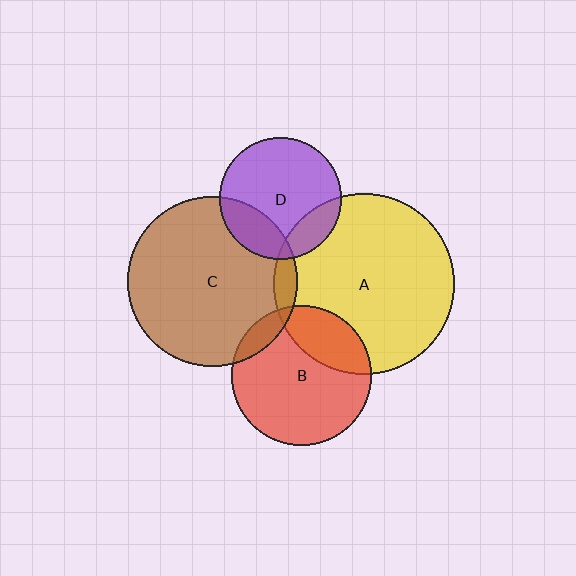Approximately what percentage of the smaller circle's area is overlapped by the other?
Approximately 5%.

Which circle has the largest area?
Circle A (yellow).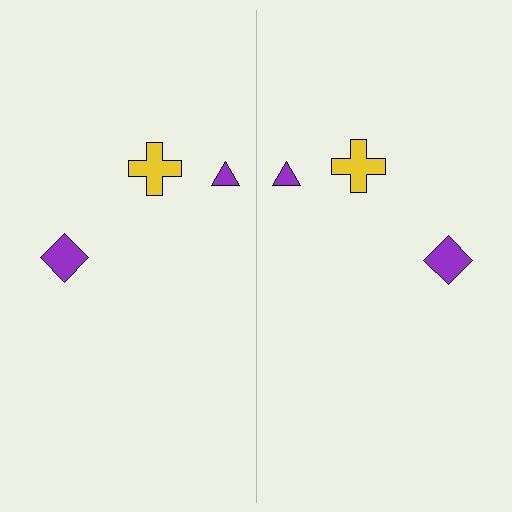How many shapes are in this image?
There are 6 shapes in this image.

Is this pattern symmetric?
Yes, this pattern has bilateral (reflection) symmetry.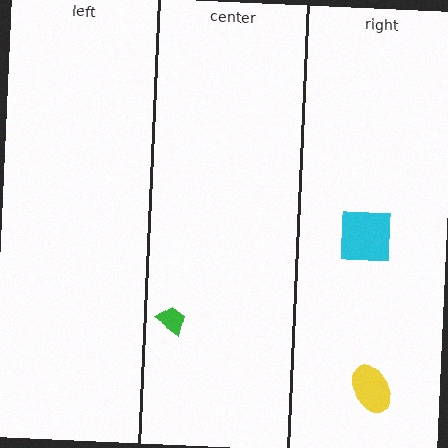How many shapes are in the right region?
2.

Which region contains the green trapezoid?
The center region.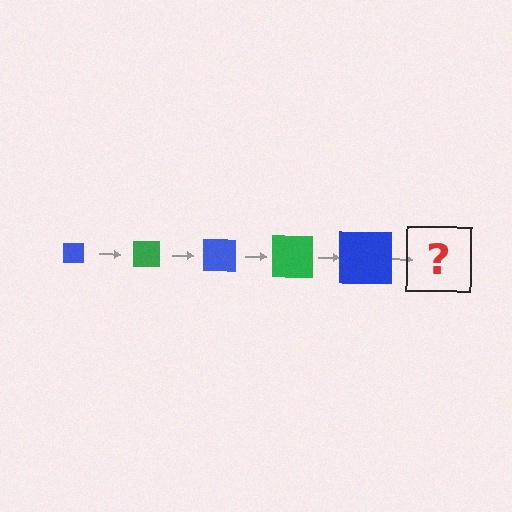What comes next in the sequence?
The next element should be a green square, larger than the previous one.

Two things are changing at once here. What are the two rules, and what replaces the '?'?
The two rules are that the square grows larger each step and the color cycles through blue and green. The '?' should be a green square, larger than the previous one.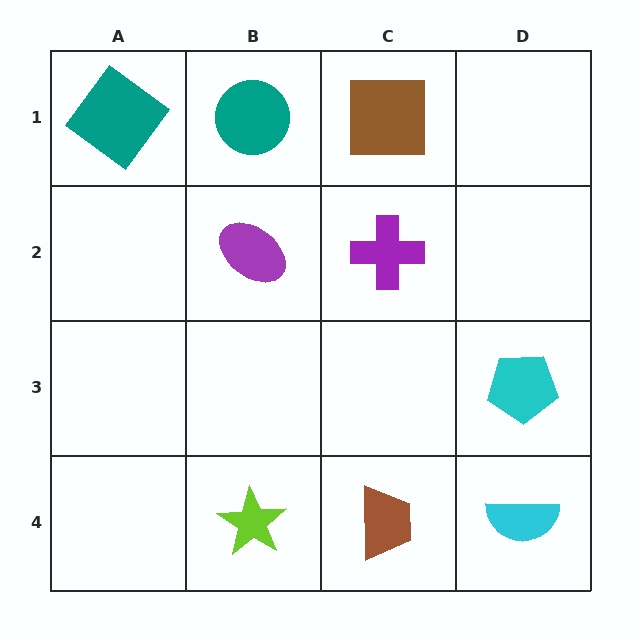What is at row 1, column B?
A teal circle.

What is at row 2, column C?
A purple cross.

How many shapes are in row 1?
3 shapes.